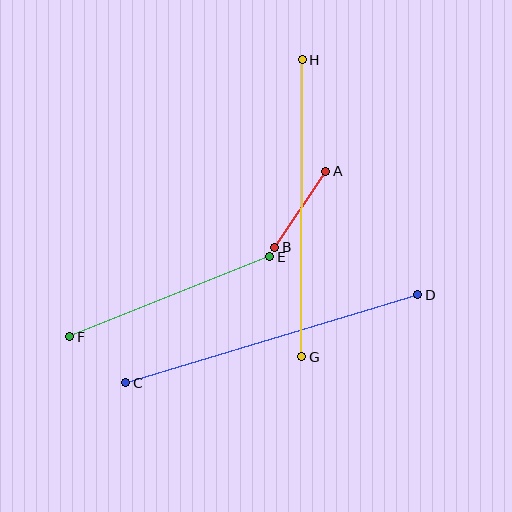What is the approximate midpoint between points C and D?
The midpoint is at approximately (272, 339) pixels.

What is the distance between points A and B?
The distance is approximately 92 pixels.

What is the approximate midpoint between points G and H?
The midpoint is at approximately (302, 208) pixels.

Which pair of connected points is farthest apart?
Points C and D are farthest apart.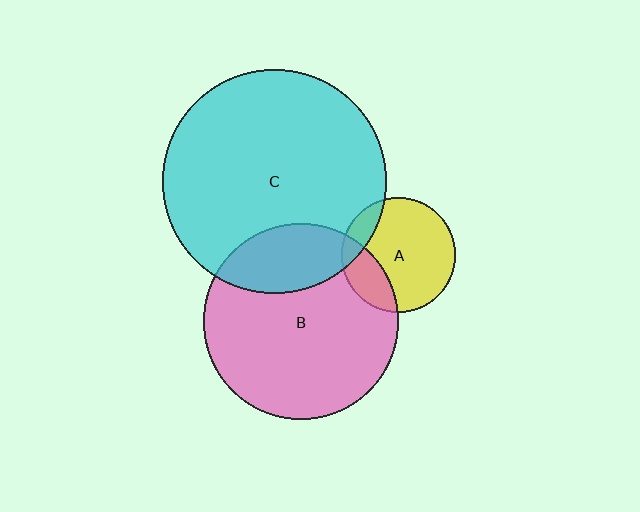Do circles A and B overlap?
Yes.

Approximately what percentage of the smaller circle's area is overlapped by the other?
Approximately 25%.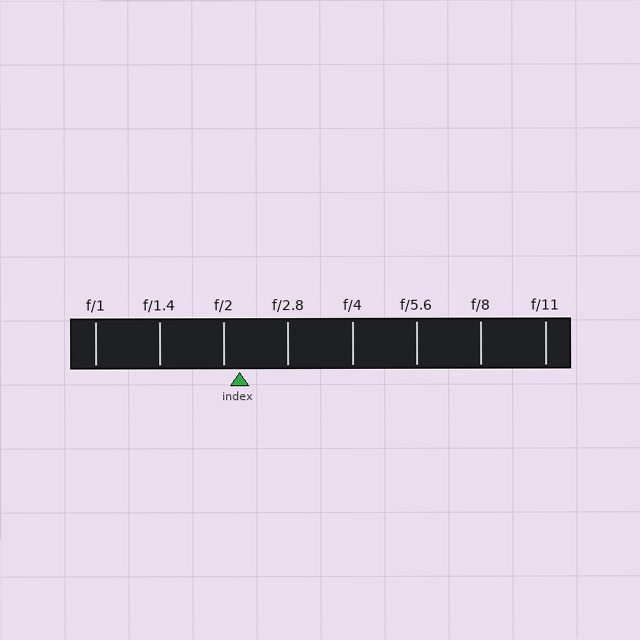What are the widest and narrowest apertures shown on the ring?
The widest aperture shown is f/1 and the narrowest is f/11.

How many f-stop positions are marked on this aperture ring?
There are 8 f-stop positions marked.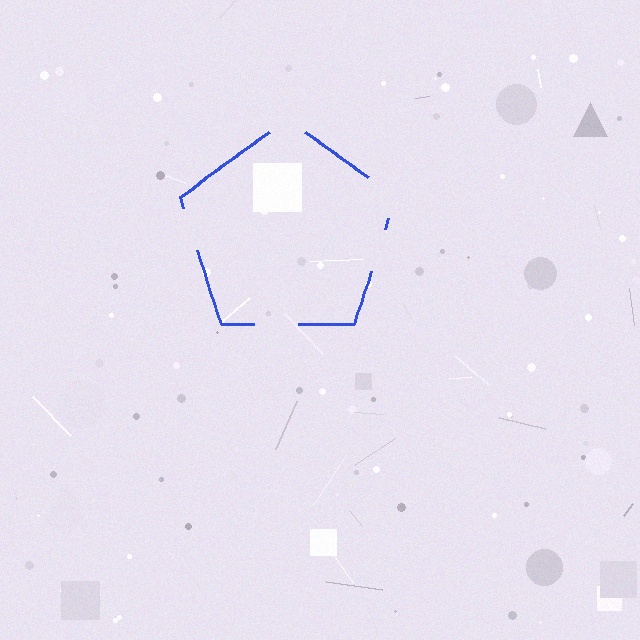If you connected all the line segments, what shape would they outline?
They would outline a pentagon.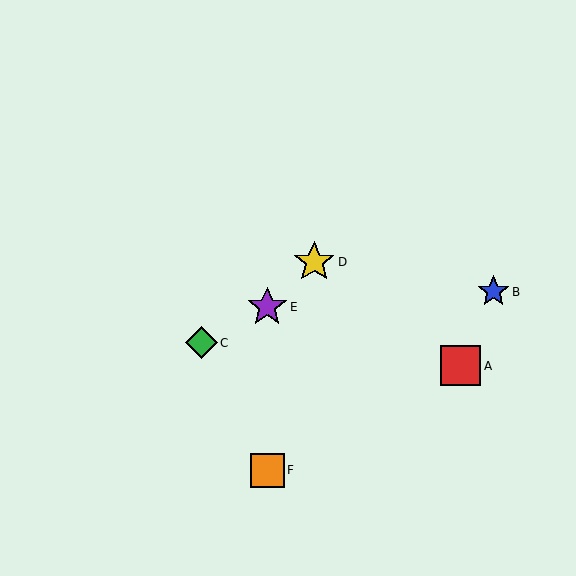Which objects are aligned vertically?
Objects E, F are aligned vertically.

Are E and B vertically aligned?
No, E is at x≈267 and B is at x≈493.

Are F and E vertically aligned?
Yes, both are at x≈267.